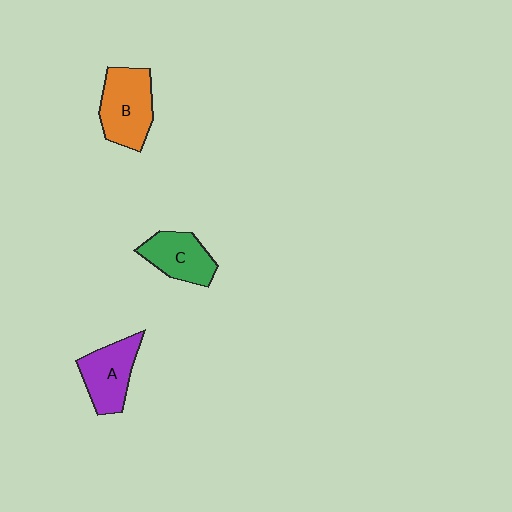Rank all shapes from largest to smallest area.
From largest to smallest: B (orange), A (purple), C (green).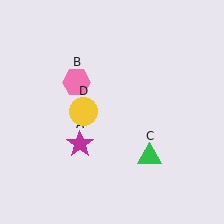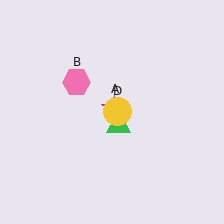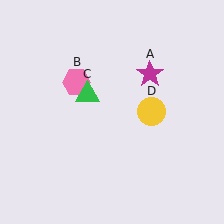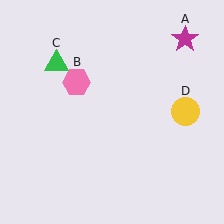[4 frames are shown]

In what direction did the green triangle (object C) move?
The green triangle (object C) moved up and to the left.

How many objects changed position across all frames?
3 objects changed position: magenta star (object A), green triangle (object C), yellow circle (object D).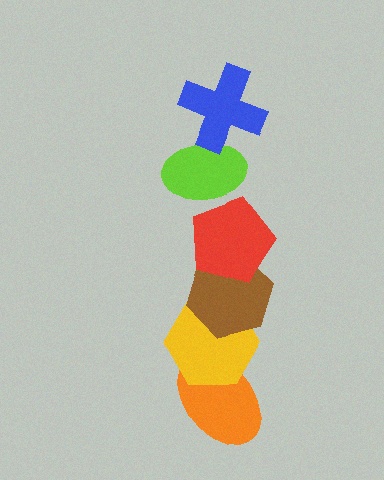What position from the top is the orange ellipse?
The orange ellipse is 6th from the top.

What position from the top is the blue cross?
The blue cross is 1st from the top.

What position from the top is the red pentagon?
The red pentagon is 3rd from the top.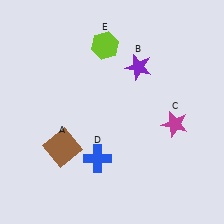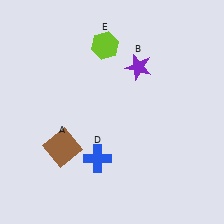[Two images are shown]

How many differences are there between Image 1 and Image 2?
There is 1 difference between the two images.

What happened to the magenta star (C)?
The magenta star (C) was removed in Image 2. It was in the bottom-right area of Image 1.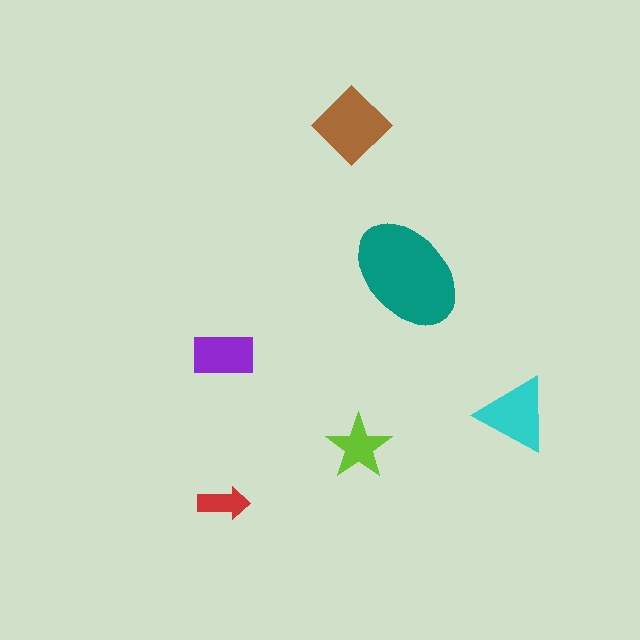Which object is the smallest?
The red arrow.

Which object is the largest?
The teal ellipse.